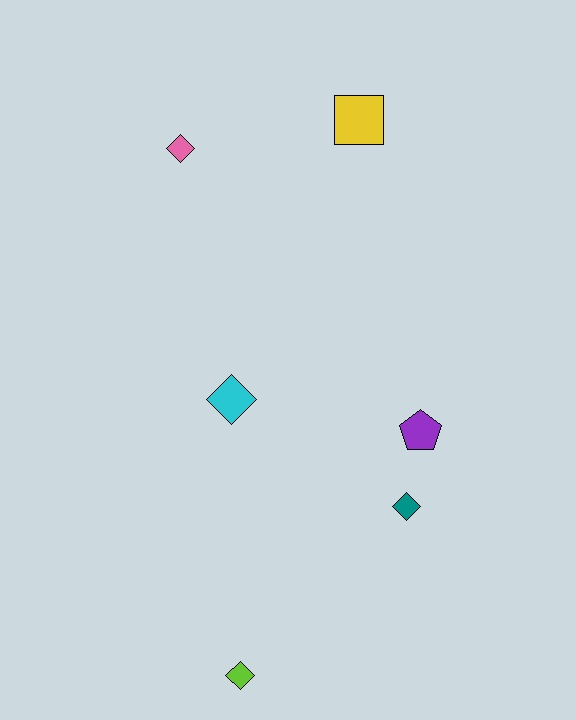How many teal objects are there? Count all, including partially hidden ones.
There is 1 teal object.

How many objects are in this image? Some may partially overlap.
There are 6 objects.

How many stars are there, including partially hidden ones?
There are no stars.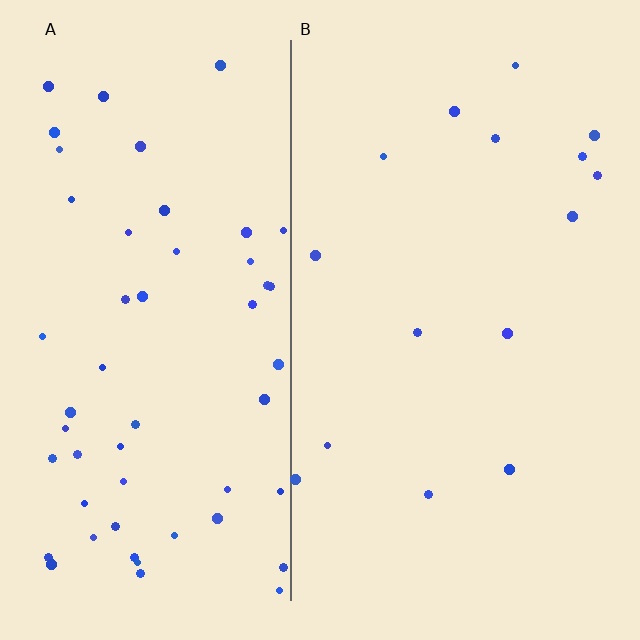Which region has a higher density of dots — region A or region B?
A (the left).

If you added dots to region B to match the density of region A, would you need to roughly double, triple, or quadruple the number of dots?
Approximately quadruple.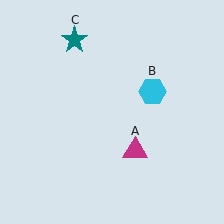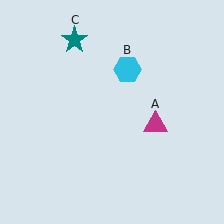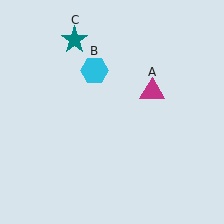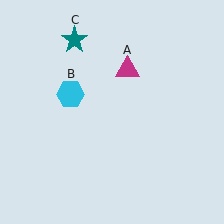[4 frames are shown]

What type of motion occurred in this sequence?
The magenta triangle (object A), cyan hexagon (object B) rotated counterclockwise around the center of the scene.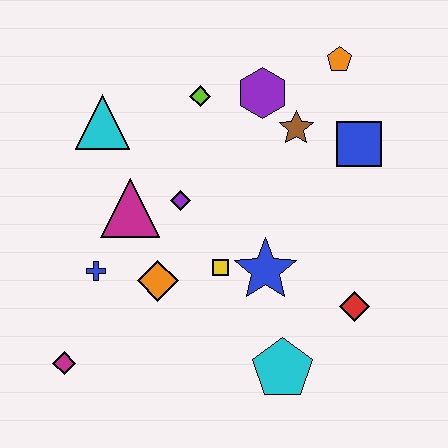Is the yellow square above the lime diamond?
No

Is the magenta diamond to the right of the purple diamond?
No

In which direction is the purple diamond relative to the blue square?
The purple diamond is to the left of the blue square.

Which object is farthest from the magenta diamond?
The orange pentagon is farthest from the magenta diamond.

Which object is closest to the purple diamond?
The magenta triangle is closest to the purple diamond.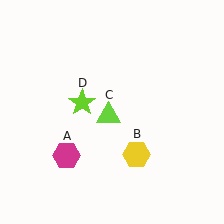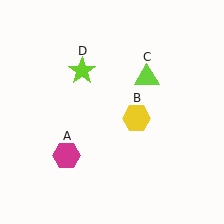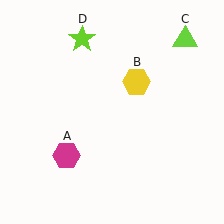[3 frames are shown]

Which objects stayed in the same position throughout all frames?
Magenta hexagon (object A) remained stationary.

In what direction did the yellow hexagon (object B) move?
The yellow hexagon (object B) moved up.